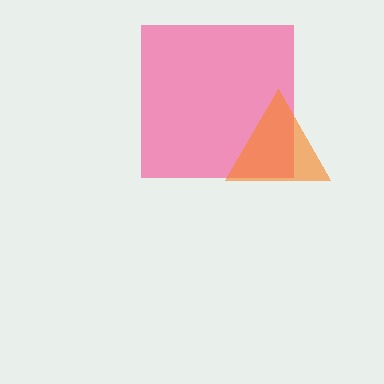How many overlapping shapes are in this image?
There are 2 overlapping shapes in the image.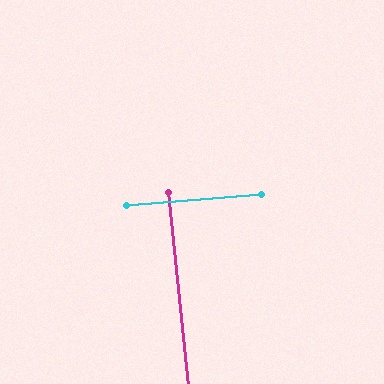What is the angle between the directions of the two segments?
Approximately 89 degrees.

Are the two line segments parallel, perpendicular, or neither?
Perpendicular — they meet at approximately 89°.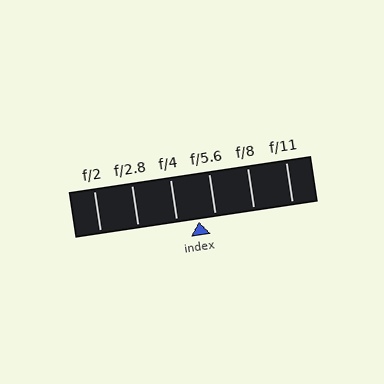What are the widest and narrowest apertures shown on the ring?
The widest aperture shown is f/2 and the narrowest is f/11.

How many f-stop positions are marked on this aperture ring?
There are 6 f-stop positions marked.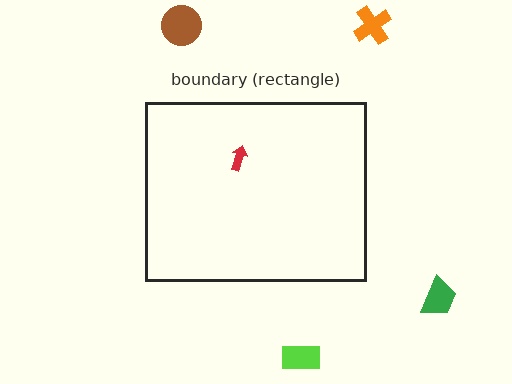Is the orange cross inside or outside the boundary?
Outside.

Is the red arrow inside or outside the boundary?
Inside.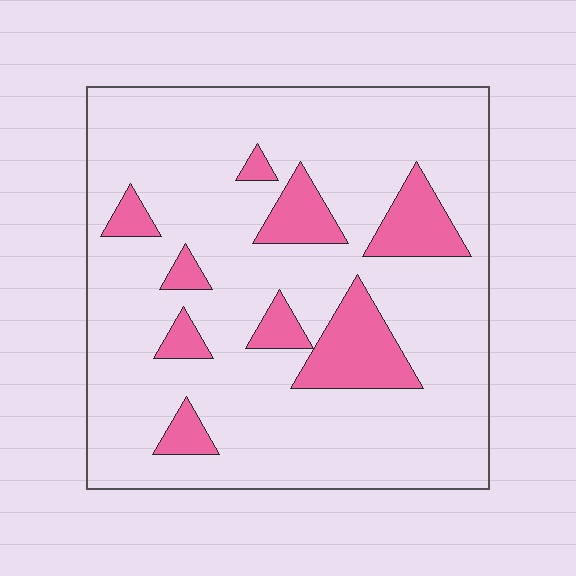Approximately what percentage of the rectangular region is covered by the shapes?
Approximately 15%.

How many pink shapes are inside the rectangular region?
9.